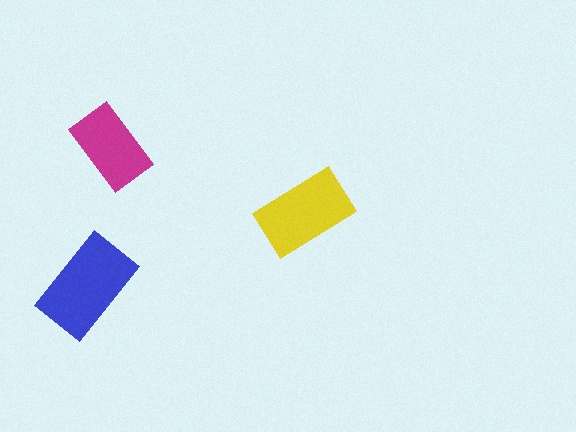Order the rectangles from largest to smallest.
the blue one, the yellow one, the magenta one.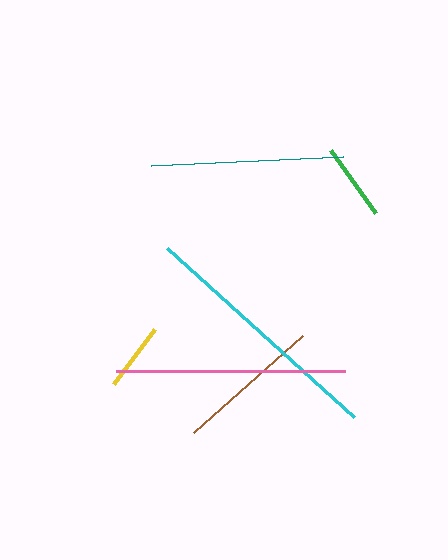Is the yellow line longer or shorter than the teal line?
The teal line is longer than the yellow line.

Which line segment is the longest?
The cyan line is the longest at approximately 252 pixels.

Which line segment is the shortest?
The yellow line is the shortest at approximately 68 pixels.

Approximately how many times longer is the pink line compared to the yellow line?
The pink line is approximately 3.4 times the length of the yellow line.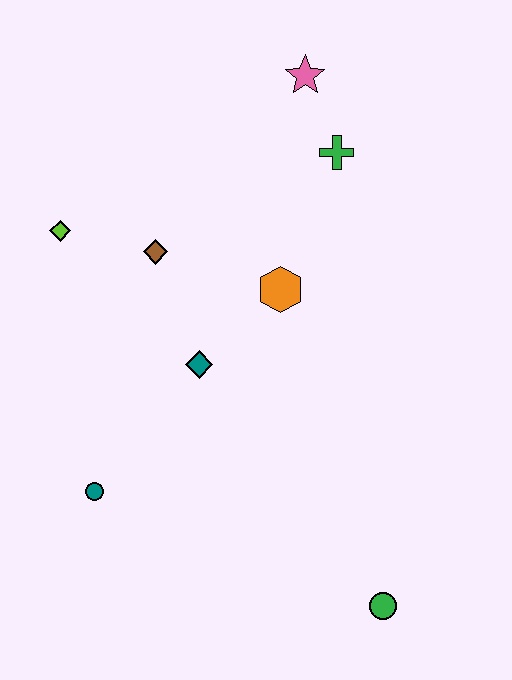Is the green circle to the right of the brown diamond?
Yes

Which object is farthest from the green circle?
The pink star is farthest from the green circle.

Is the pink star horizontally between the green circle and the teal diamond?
Yes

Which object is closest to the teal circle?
The teal diamond is closest to the teal circle.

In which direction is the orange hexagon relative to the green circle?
The orange hexagon is above the green circle.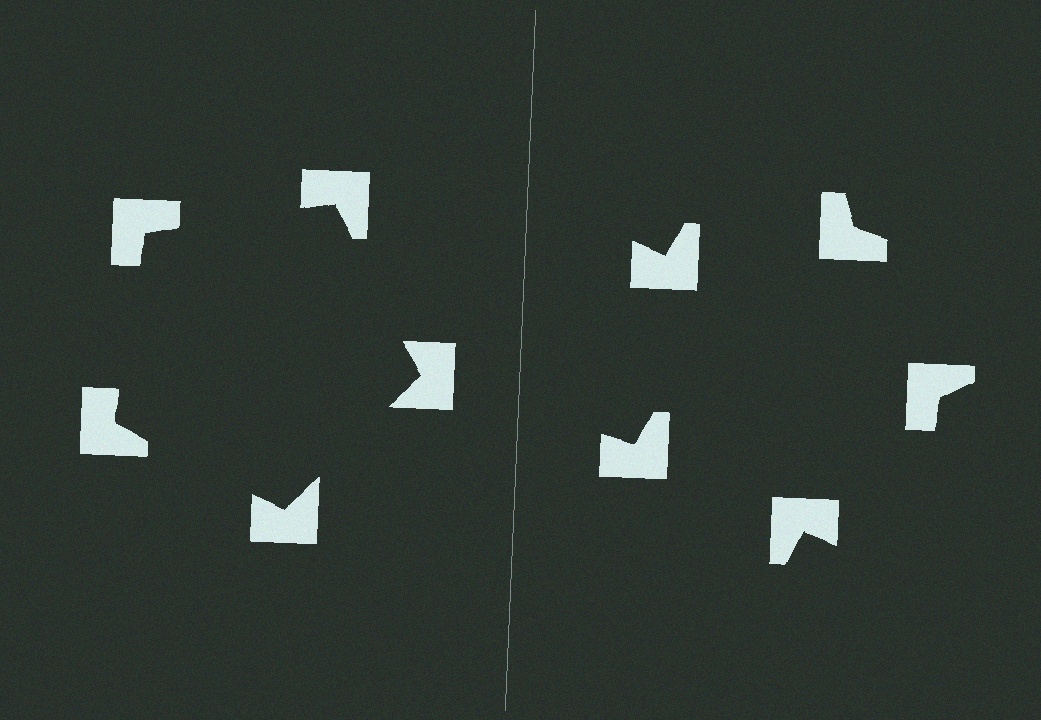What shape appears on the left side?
An illusory pentagon.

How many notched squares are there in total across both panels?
10 — 5 on each side.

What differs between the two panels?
The notched squares are positioned identically on both sides; only the wedge orientations differ. On the left they align to a pentagon; on the right they are misaligned.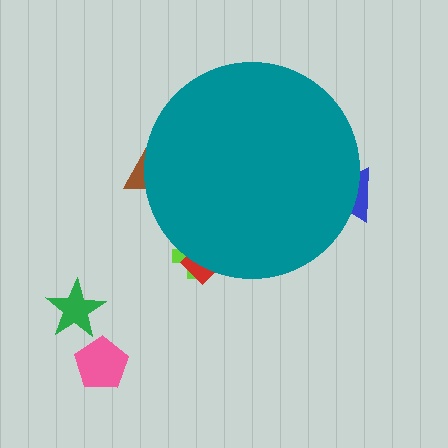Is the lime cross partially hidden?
Yes, the lime cross is partially hidden behind the teal circle.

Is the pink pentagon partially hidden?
No, the pink pentagon is fully visible.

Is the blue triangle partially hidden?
Yes, the blue triangle is partially hidden behind the teal circle.